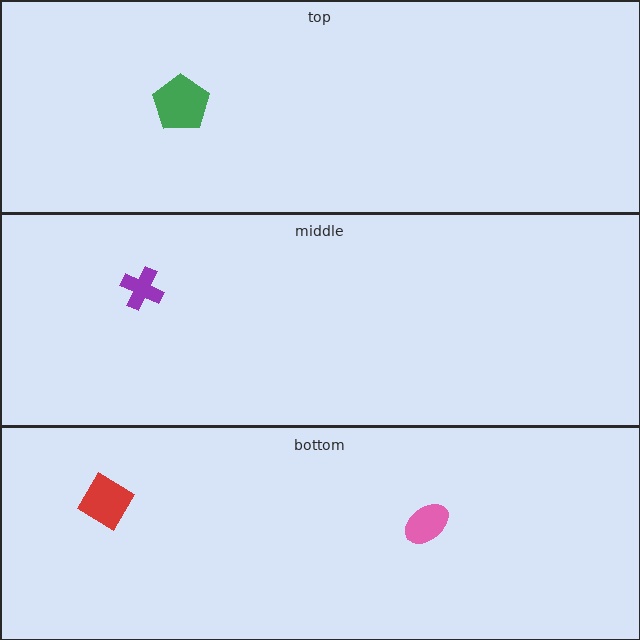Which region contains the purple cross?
The middle region.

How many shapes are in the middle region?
1.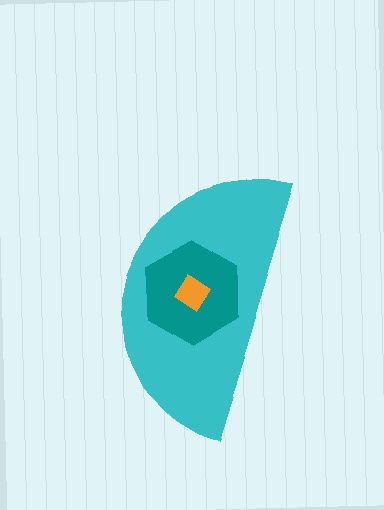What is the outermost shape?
The cyan semicircle.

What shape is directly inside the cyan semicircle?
The teal hexagon.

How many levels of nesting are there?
3.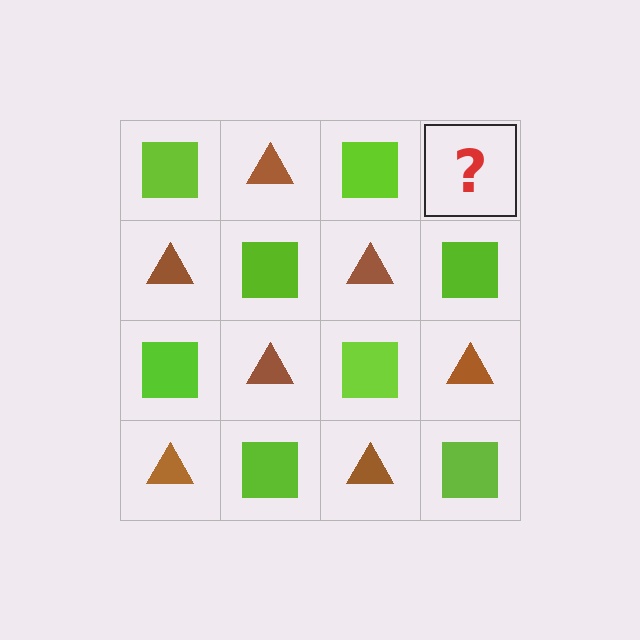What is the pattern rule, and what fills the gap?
The rule is that it alternates lime square and brown triangle in a checkerboard pattern. The gap should be filled with a brown triangle.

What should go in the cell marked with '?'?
The missing cell should contain a brown triangle.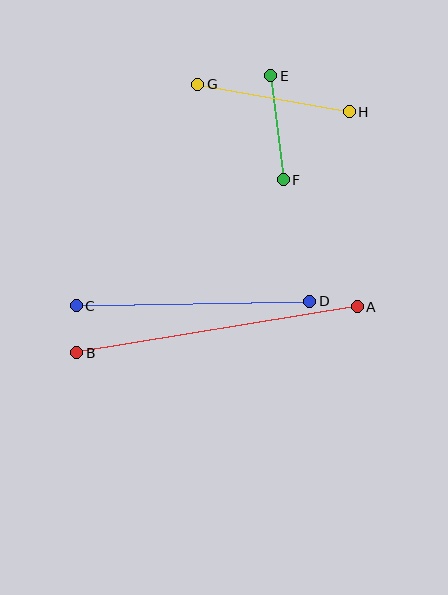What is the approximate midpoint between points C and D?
The midpoint is at approximately (193, 303) pixels.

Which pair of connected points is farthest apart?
Points A and B are farthest apart.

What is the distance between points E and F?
The distance is approximately 104 pixels.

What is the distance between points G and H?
The distance is approximately 154 pixels.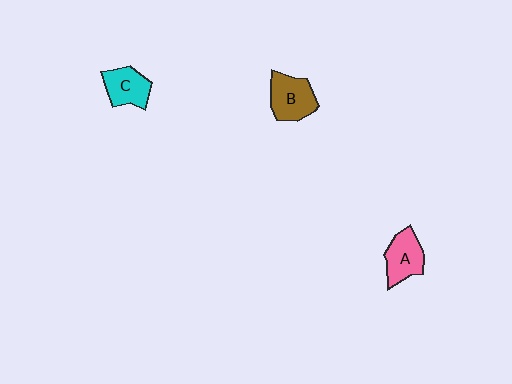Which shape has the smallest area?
Shape C (cyan).